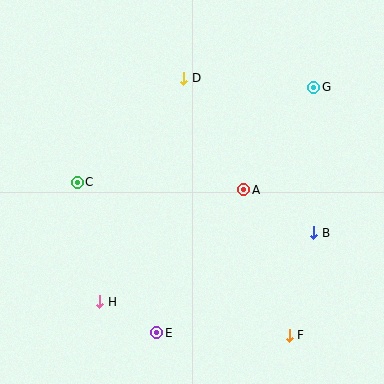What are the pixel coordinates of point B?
Point B is at (314, 233).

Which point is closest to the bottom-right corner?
Point F is closest to the bottom-right corner.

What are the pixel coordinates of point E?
Point E is at (157, 333).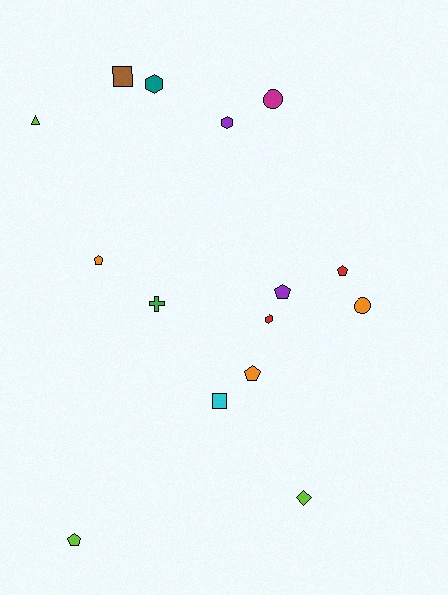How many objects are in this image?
There are 15 objects.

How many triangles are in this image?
There is 1 triangle.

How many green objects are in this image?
There is 1 green object.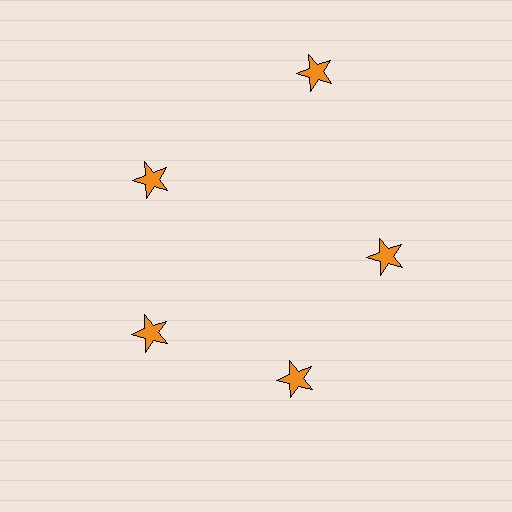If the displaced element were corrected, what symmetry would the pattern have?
It would have 5-fold rotational symmetry — the pattern would map onto itself every 72 degrees.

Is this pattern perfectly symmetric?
No. The 5 orange stars are arranged in a ring, but one element near the 1 o'clock position is pushed outward from the center, breaking the 5-fold rotational symmetry.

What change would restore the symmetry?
The symmetry would be restored by moving it inward, back onto the ring so that all 5 stars sit at equal angles and equal distance from the center.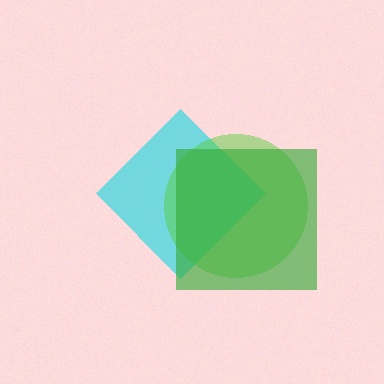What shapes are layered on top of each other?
The layered shapes are: a cyan diamond, a lime circle, a green square.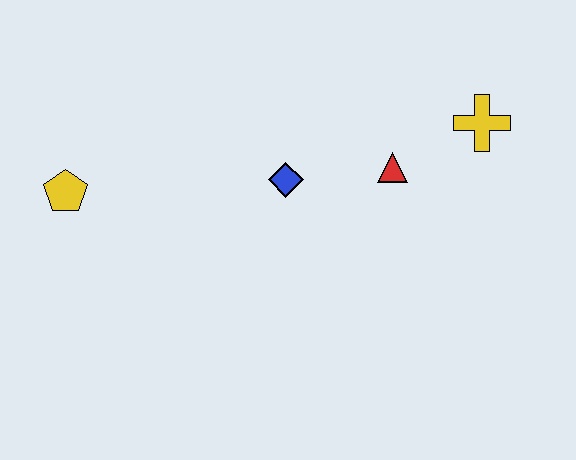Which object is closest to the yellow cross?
The red triangle is closest to the yellow cross.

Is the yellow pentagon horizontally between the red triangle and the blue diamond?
No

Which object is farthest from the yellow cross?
The yellow pentagon is farthest from the yellow cross.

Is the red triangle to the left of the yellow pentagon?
No